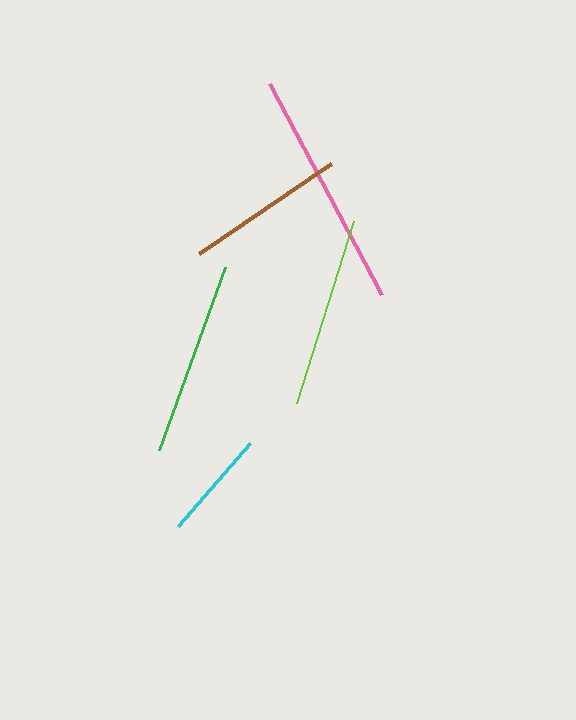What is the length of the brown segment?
The brown segment is approximately 160 pixels long.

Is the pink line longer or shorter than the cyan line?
The pink line is longer than the cyan line.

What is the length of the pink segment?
The pink segment is approximately 239 pixels long.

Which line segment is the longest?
The pink line is the longest at approximately 239 pixels.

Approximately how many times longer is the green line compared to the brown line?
The green line is approximately 1.2 times the length of the brown line.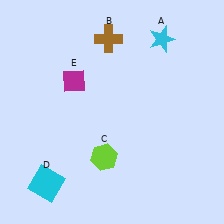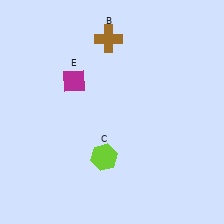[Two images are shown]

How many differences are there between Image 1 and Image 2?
There are 2 differences between the two images.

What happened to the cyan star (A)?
The cyan star (A) was removed in Image 2. It was in the top-right area of Image 1.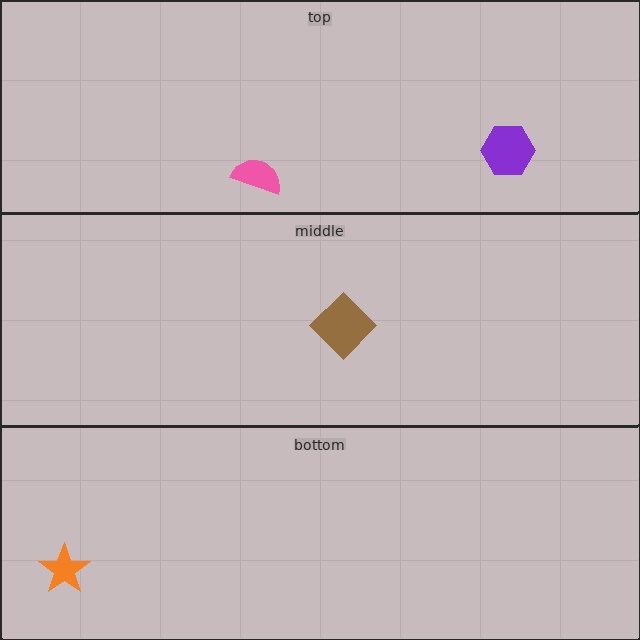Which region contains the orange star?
The bottom region.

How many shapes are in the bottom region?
1.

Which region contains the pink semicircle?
The top region.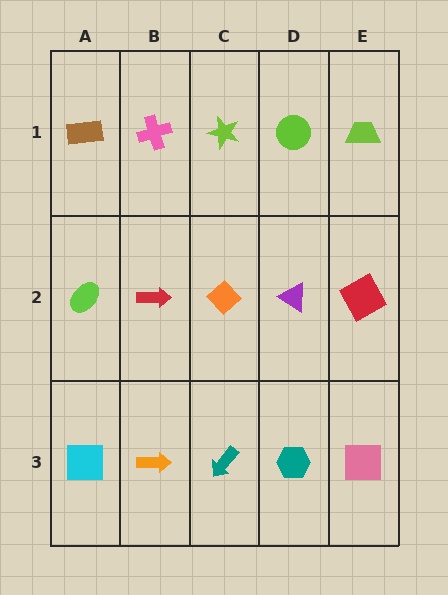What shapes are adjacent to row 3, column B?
A red arrow (row 2, column B), a cyan square (row 3, column A), a teal arrow (row 3, column C).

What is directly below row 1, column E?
A red square.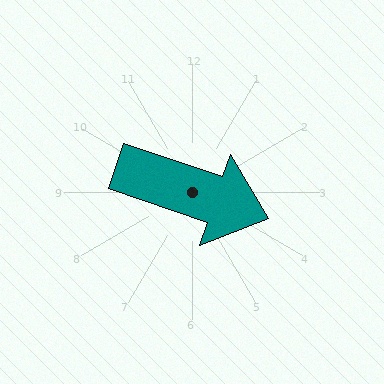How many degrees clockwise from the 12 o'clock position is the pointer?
Approximately 109 degrees.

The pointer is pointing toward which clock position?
Roughly 4 o'clock.